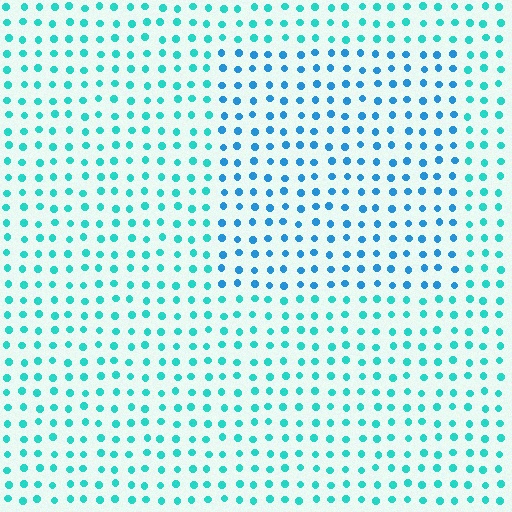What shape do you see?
I see a rectangle.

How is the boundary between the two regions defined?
The boundary is defined purely by a slight shift in hue (about 29 degrees). Spacing, size, and orientation are identical on both sides.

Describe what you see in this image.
The image is filled with small cyan elements in a uniform arrangement. A rectangle-shaped region is visible where the elements are tinted to a slightly different hue, forming a subtle color boundary.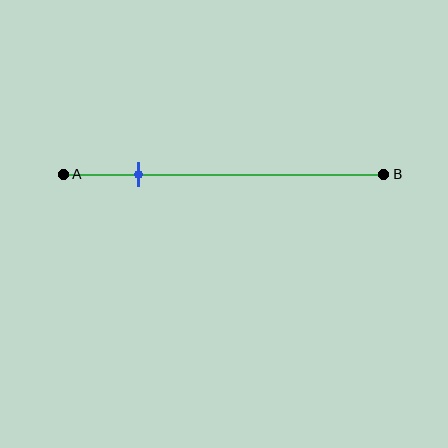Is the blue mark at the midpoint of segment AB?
No, the mark is at about 25% from A, not at the 50% midpoint.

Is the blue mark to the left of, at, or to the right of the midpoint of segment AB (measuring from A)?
The blue mark is to the left of the midpoint of segment AB.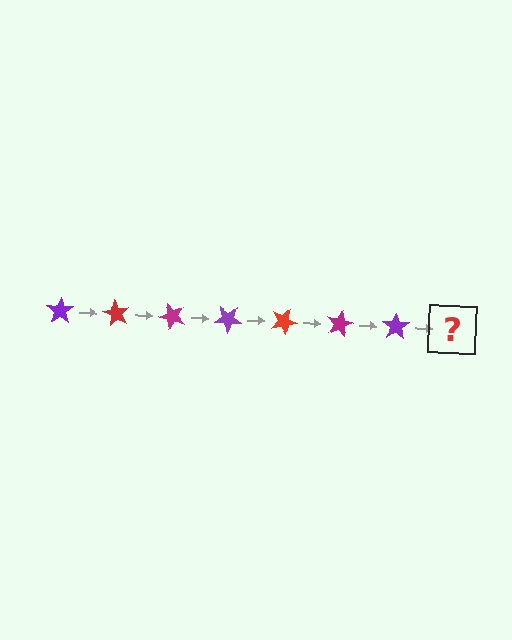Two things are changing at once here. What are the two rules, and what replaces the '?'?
The two rules are that it rotates 60 degrees each step and the color cycles through purple, red, and magenta. The '?' should be a red star, rotated 420 degrees from the start.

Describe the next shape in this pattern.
It should be a red star, rotated 420 degrees from the start.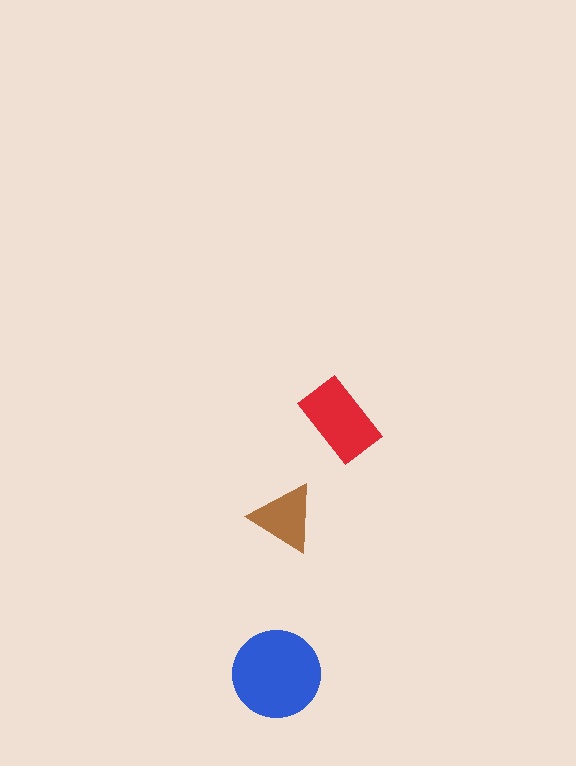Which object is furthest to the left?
The blue circle is leftmost.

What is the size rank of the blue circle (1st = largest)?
1st.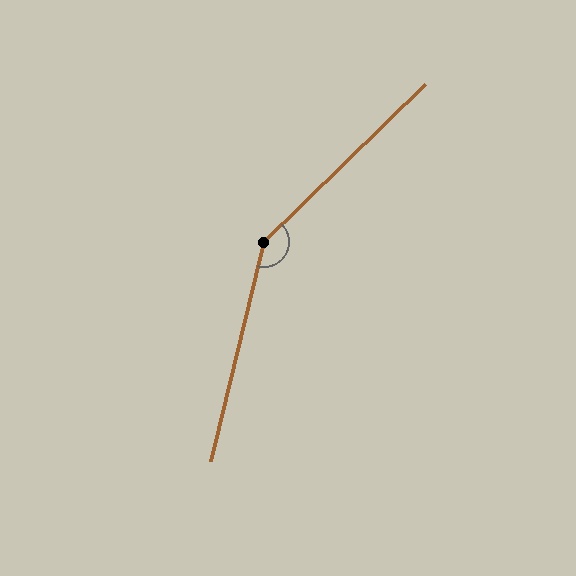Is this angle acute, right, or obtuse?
It is obtuse.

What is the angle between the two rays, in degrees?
Approximately 148 degrees.